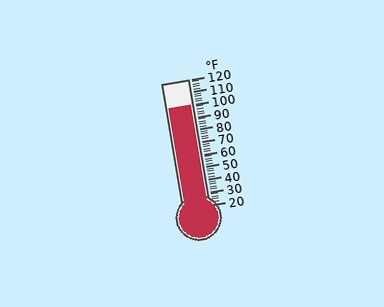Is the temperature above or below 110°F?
The temperature is below 110°F.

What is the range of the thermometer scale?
The thermometer scale ranges from 20°F to 120°F.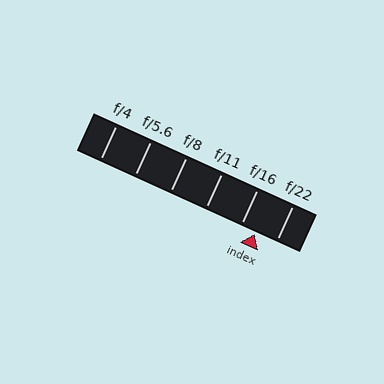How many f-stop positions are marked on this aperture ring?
There are 6 f-stop positions marked.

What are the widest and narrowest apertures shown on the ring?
The widest aperture shown is f/4 and the narrowest is f/22.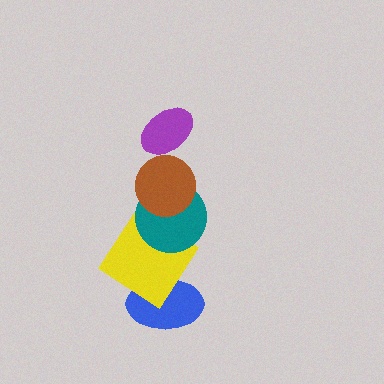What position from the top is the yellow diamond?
The yellow diamond is 4th from the top.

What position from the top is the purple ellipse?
The purple ellipse is 1st from the top.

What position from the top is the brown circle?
The brown circle is 2nd from the top.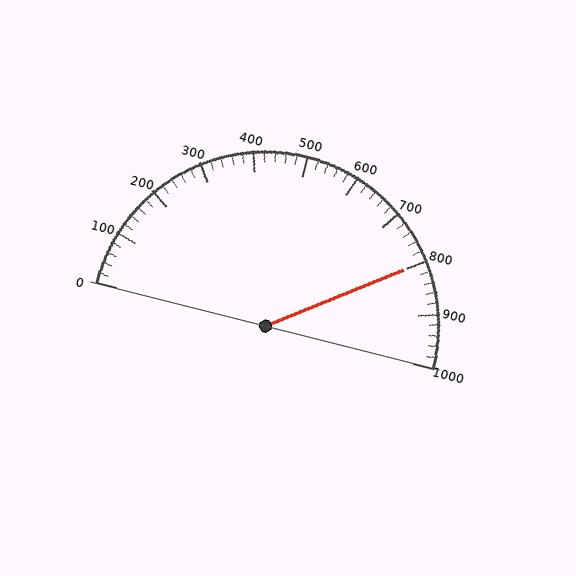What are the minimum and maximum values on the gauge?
The gauge ranges from 0 to 1000.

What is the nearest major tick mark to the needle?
The nearest major tick mark is 800.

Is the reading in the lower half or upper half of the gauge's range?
The reading is in the upper half of the range (0 to 1000).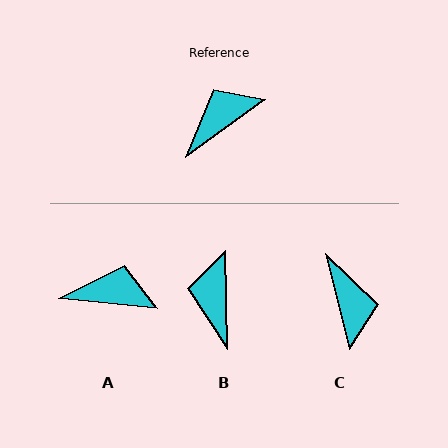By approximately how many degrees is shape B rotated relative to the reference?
Approximately 55 degrees counter-clockwise.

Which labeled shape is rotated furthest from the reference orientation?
C, about 112 degrees away.